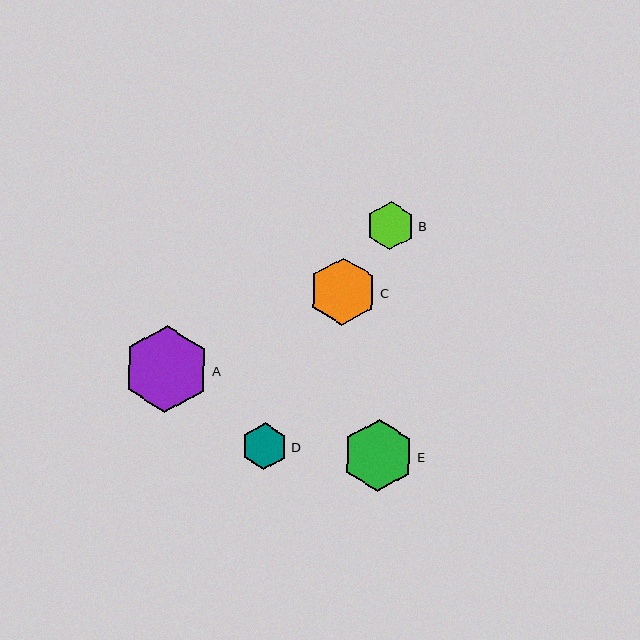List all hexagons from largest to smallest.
From largest to smallest: A, E, C, B, D.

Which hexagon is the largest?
Hexagon A is the largest with a size of approximately 87 pixels.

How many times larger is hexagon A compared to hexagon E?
Hexagon A is approximately 1.2 times the size of hexagon E.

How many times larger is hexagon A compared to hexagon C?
Hexagon A is approximately 1.3 times the size of hexagon C.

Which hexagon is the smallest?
Hexagon D is the smallest with a size of approximately 47 pixels.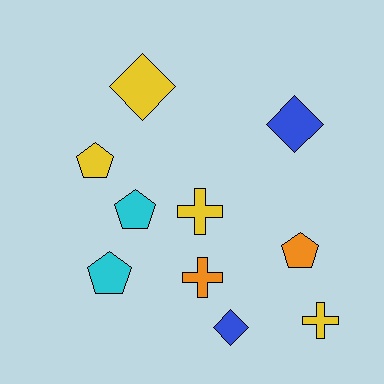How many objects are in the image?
There are 10 objects.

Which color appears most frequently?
Yellow, with 4 objects.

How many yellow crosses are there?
There are 2 yellow crosses.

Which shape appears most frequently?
Pentagon, with 4 objects.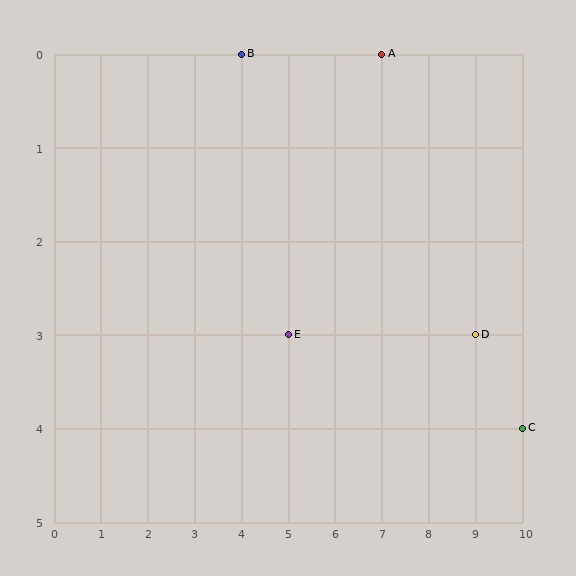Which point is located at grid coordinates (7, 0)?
Point A is at (7, 0).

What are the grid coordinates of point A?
Point A is at grid coordinates (7, 0).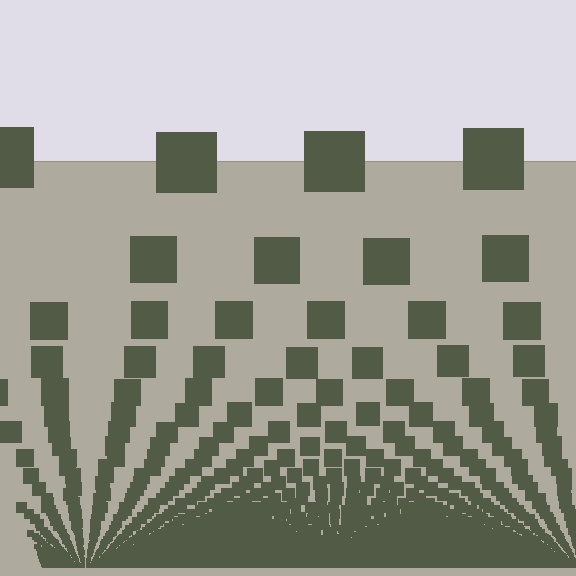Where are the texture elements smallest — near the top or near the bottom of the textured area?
Near the bottom.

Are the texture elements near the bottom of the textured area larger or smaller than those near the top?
Smaller. The gradient is inverted — elements near the bottom are smaller and denser.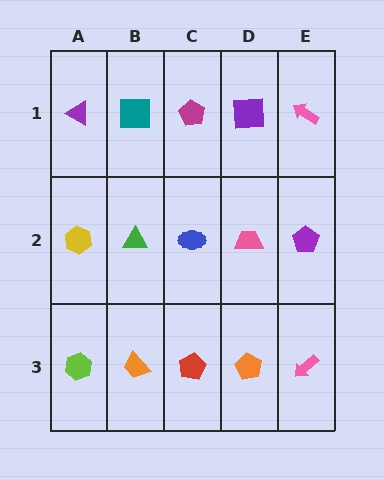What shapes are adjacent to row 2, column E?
A pink arrow (row 1, column E), a pink arrow (row 3, column E), a pink trapezoid (row 2, column D).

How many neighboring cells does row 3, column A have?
2.